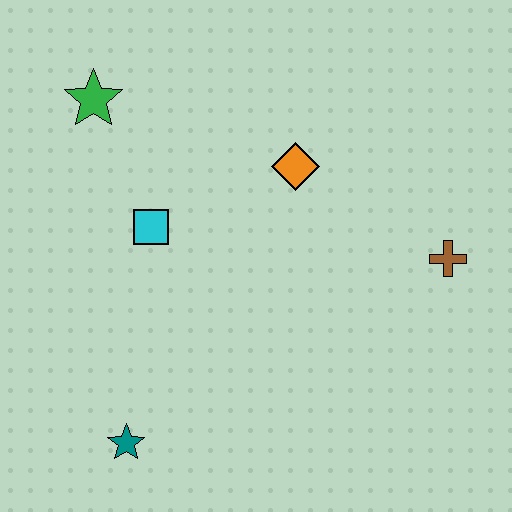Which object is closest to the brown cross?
The orange diamond is closest to the brown cross.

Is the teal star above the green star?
No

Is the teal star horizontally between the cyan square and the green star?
Yes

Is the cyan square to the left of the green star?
No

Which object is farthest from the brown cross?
The green star is farthest from the brown cross.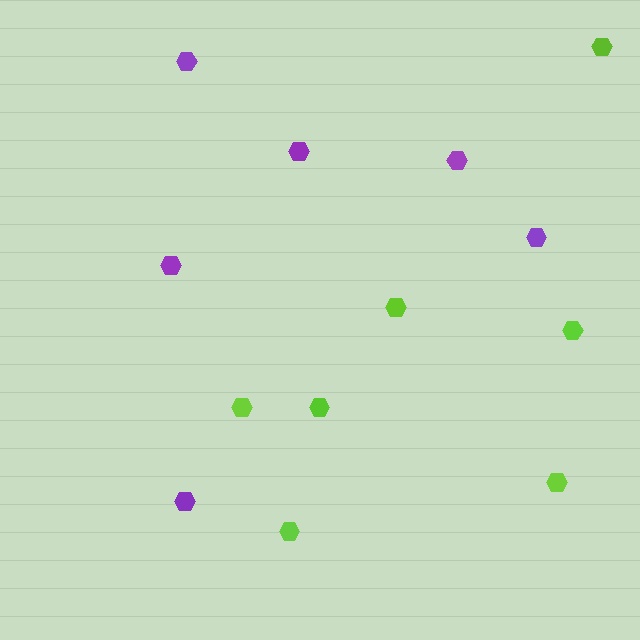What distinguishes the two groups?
There are 2 groups: one group of purple hexagons (6) and one group of lime hexagons (7).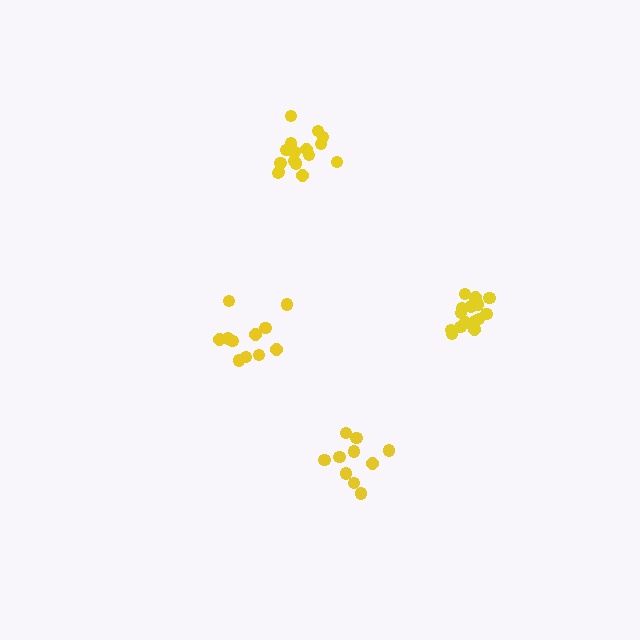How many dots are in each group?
Group 1: 10 dots, Group 2: 16 dots, Group 3: 15 dots, Group 4: 12 dots (53 total).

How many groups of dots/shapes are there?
There are 4 groups.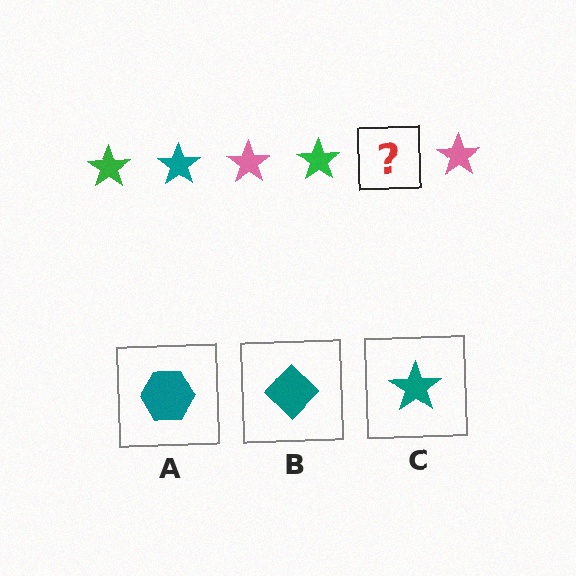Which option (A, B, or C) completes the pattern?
C.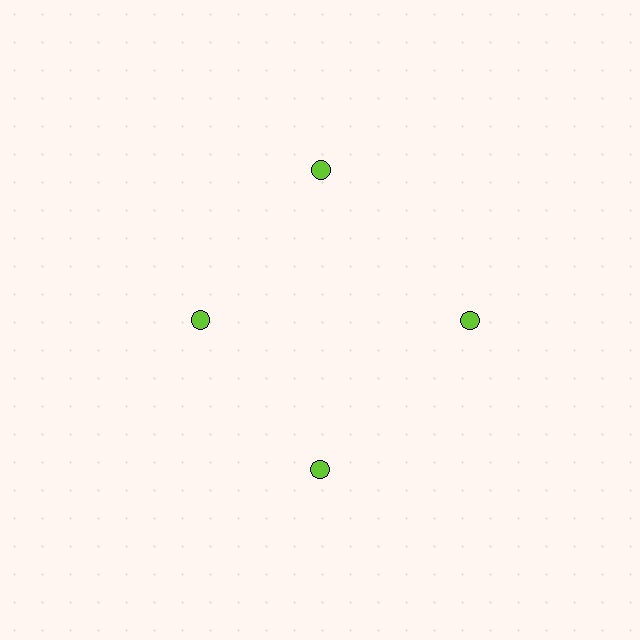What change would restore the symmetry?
The symmetry would be restored by moving it outward, back onto the ring so that all 4 circles sit at equal angles and equal distance from the center.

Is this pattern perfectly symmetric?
No. The 4 lime circles are arranged in a ring, but one element near the 9 o'clock position is pulled inward toward the center, breaking the 4-fold rotational symmetry.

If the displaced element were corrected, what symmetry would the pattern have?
It would have 4-fold rotational symmetry — the pattern would map onto itself every 90 degrees.